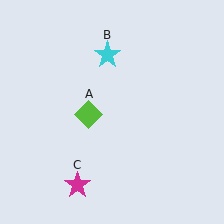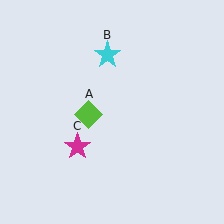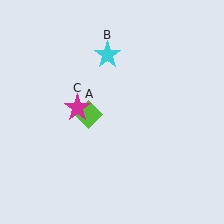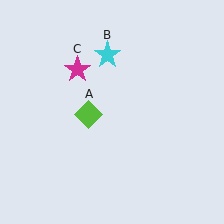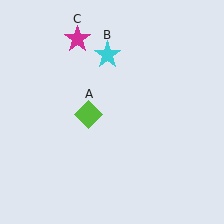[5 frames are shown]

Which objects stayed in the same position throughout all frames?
Lime diamond (object A) and cyan star (object B) remained stationary.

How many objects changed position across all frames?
1 object changed position: magenta star (object C).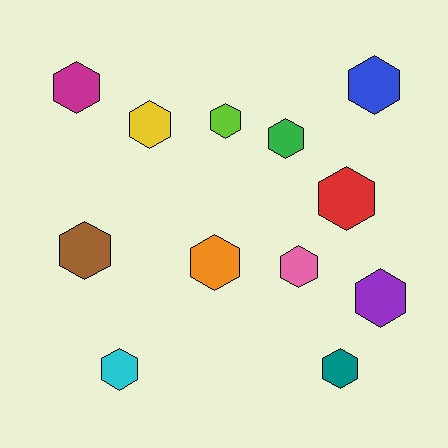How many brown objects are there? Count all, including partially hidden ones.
There is 1 brown object.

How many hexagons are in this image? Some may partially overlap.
There are 12 hexagons.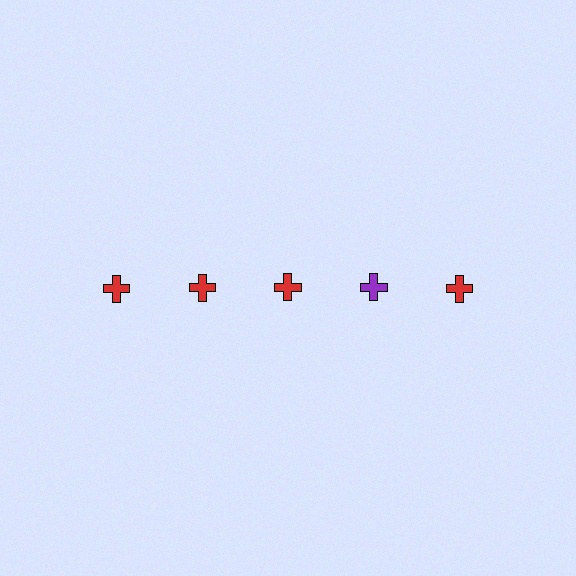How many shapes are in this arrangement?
There are 5 shapes arranged in a grid pattern.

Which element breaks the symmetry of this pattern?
The purple cross in the top row, second from right column breaks the symmetry. All other shapes are red crosses.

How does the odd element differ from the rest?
It has a different color: purple instead of red.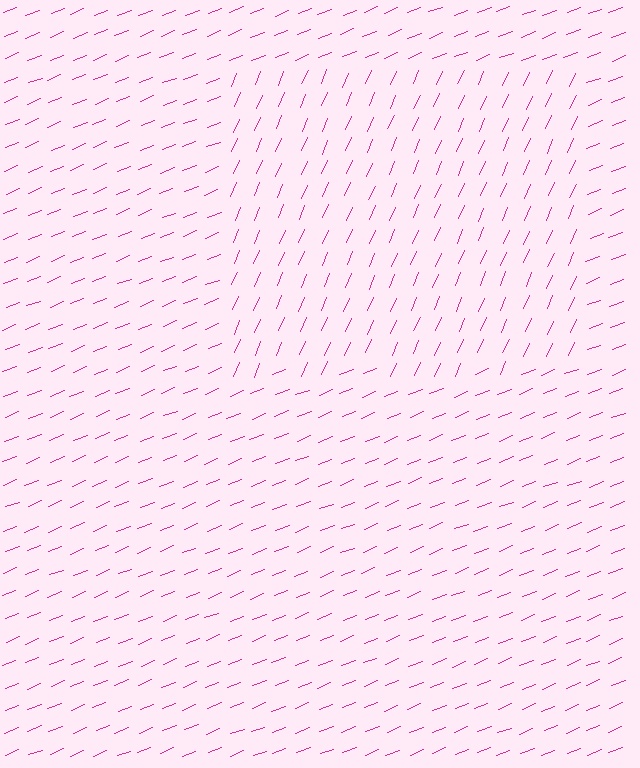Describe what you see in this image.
The image is filled with small magenta line segments. A rectangle region in the image has lines oriented differently from the surrounding lines, creating a visible texture boundary.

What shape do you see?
I see a rectangle.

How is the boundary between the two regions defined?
The boundary is defined purely by a change in line orientation (approximately 45 degrees difference). All lines are the same color and thickness.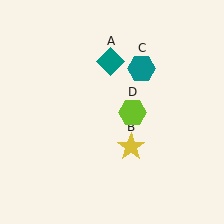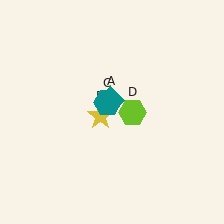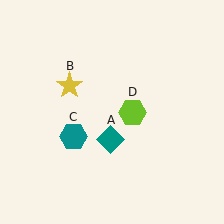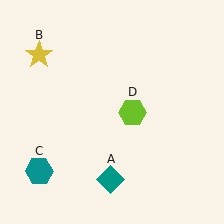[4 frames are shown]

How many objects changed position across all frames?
3 objects changed position: teal diamond (object A), yellow star (object B), teal hexagon (object C).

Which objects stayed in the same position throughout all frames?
Lime hexagon (object D) remained stationary.